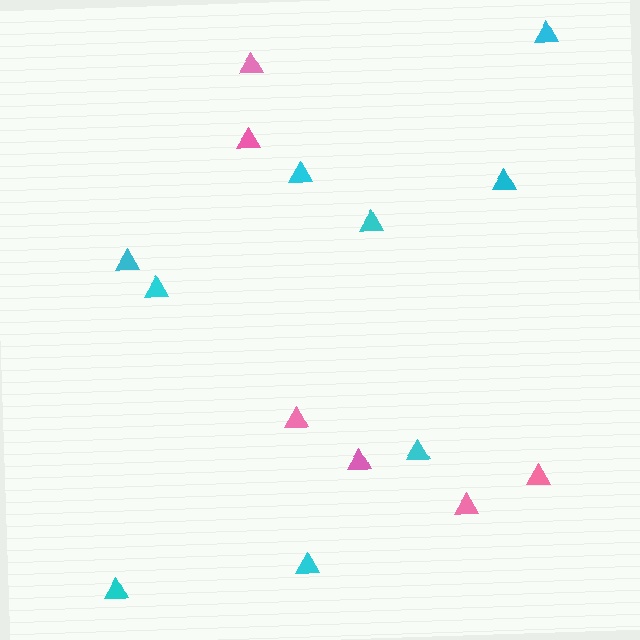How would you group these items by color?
There are 2 groups: one group of pink triangles (6) and one group of cyan triangles (9).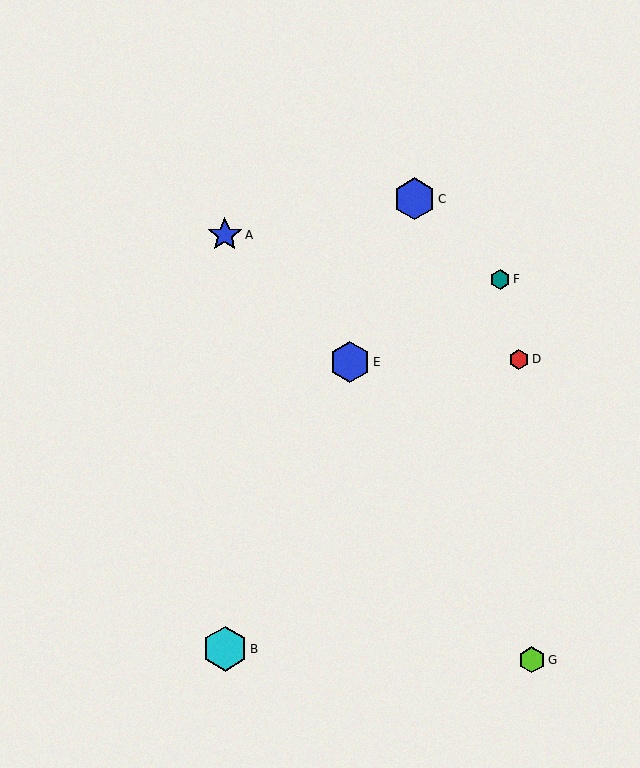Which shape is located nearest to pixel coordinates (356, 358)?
The blue hexagon (labeled E) at (350, 362) is nearest to that location.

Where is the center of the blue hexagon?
The center of the blue hexagon is at (350, 362).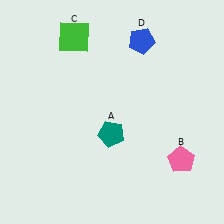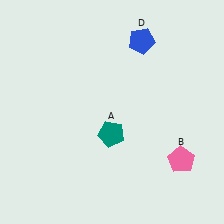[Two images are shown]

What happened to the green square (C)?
The green square (C) was removed in Image 2. It was in the top-left area of Image 1.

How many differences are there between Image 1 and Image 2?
There is 1 difference between the two images.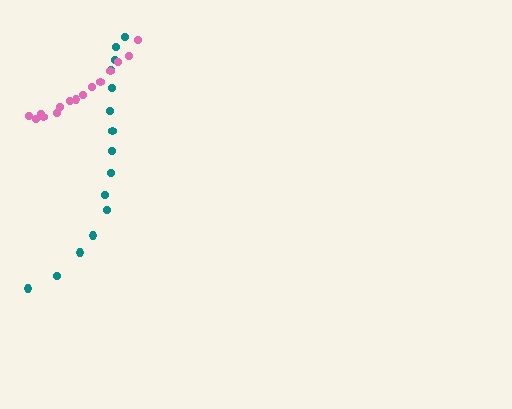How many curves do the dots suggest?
There are 2 distinct paths.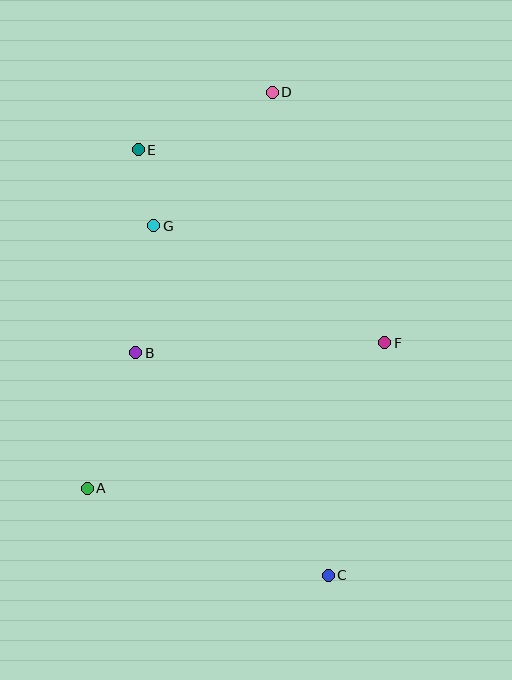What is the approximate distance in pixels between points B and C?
The distance between B and C is approximately 294 pixels.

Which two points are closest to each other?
Points E and G are closest to each other.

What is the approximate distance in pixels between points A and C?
The distance between A and C is approximately 256 pixels.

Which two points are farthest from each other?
Points C and D are farthest from each other.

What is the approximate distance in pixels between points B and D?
The distance between B and D is approximately 294 pixels.